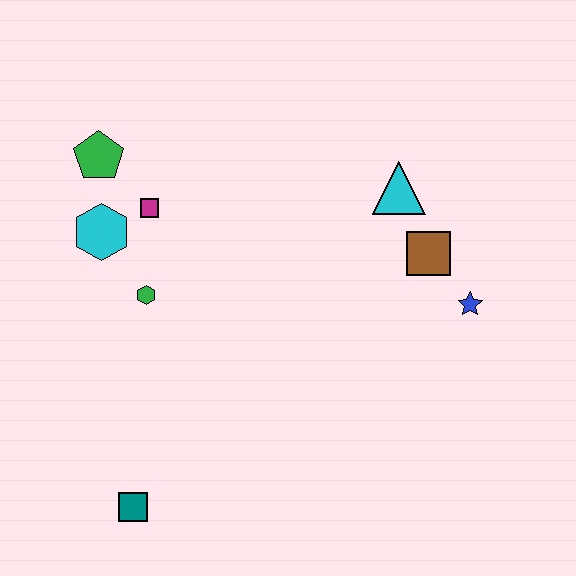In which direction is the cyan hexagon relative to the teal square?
The cyan hexagon is above the teal square.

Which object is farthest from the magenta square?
The blue star is farthest from the magenta square.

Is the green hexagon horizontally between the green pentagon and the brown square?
Yes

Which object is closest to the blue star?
The brown square is closest to the blue star.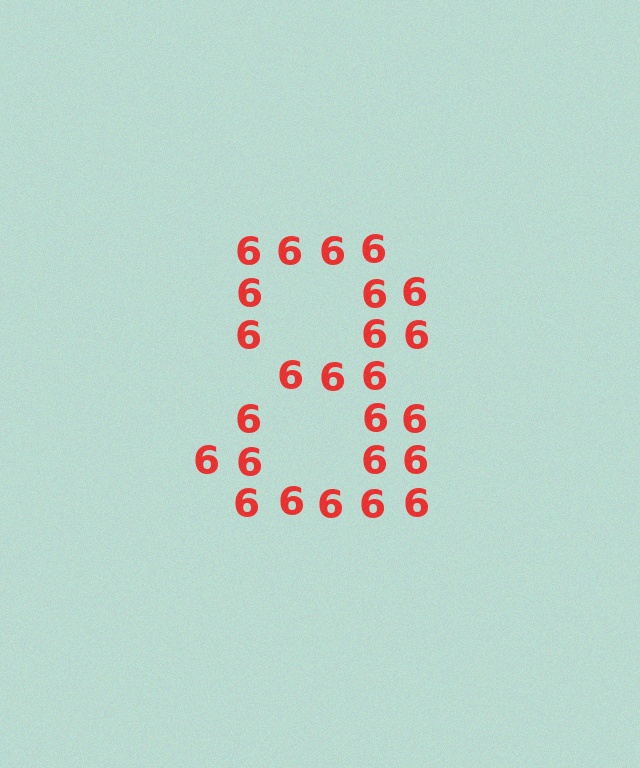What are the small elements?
The small elements are digit 6's.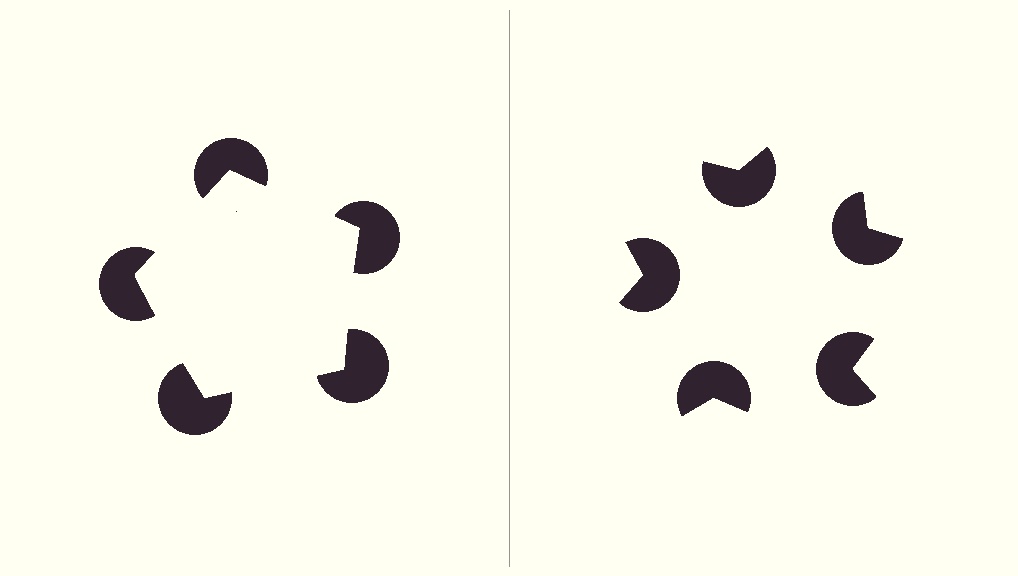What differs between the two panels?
The pac-man discs are positioned identically on both sides; only the wedge orientations differ. On the left they align to a pentagon; on the right they are misaligned.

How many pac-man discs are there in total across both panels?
10 — 5 on each side.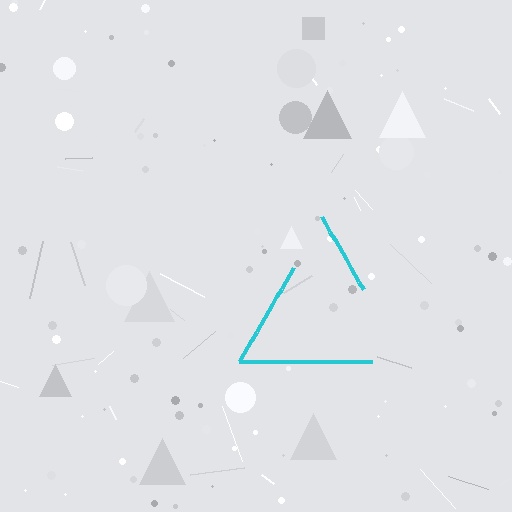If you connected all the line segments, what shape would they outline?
They would outline a triangle.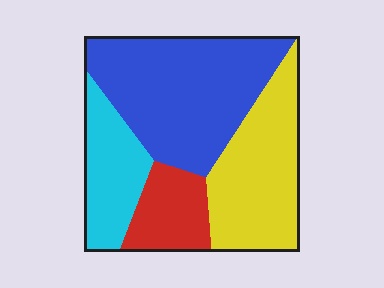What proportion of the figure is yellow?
Yellow takes up between a quarter and a half of the figure.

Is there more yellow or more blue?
Blue.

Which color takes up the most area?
Blue, at roughly 40%.